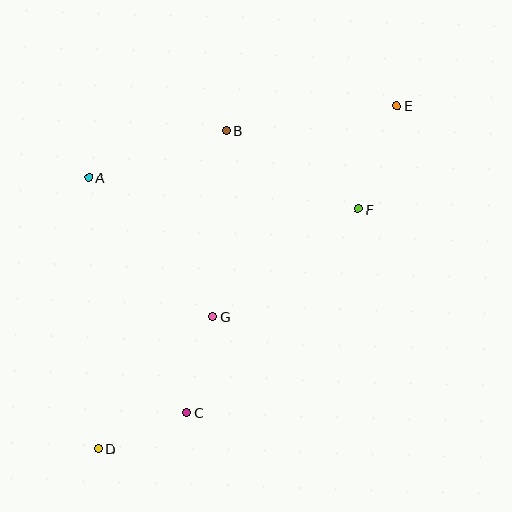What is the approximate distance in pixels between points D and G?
The distance between D and G is approximately 175 pixels.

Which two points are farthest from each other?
Points D and E are farthest from each other.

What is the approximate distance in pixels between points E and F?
The distance between E and F is approximately 110 pixels.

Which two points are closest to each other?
Points C and D are closest to each other.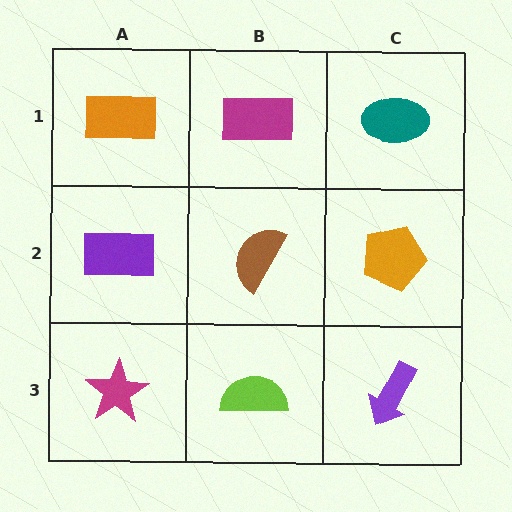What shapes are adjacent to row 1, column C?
An orange pentagon (row 2, column C), a magenta rectangle (row 1, column B).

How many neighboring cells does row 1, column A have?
2.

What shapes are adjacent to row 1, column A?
A purple rectangle (row 2, column A), a magenta rectangle (row 1, column B).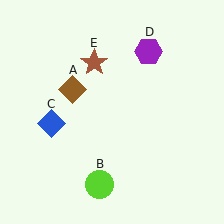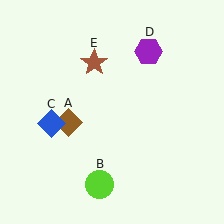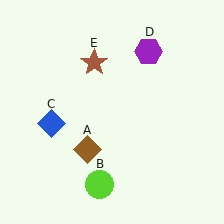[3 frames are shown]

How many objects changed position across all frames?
1 object changed position: brown diamond (object A).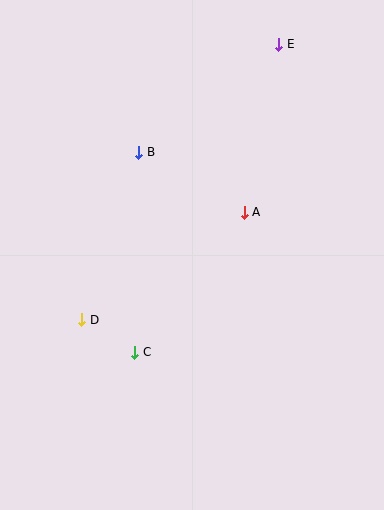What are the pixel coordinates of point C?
Point C is at (135, 352).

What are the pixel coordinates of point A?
Point A is at (244, 212).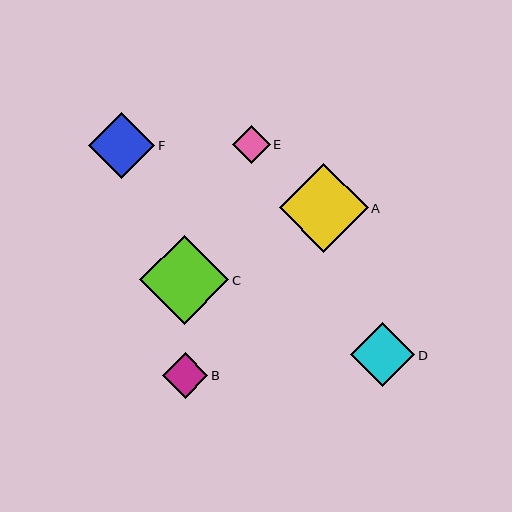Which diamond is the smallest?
Diamond E is the smallest with a size of approximately 37 pixels.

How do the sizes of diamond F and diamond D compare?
Diamond F and diamond D are approximately the same size.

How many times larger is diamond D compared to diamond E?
Diamond D is approximately 1.7 times the size of diamond E.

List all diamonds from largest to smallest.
From largest to smallest: C, A, F, D, B, E.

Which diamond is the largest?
Diamond C is the largest with a size of approximately 89 pixels.